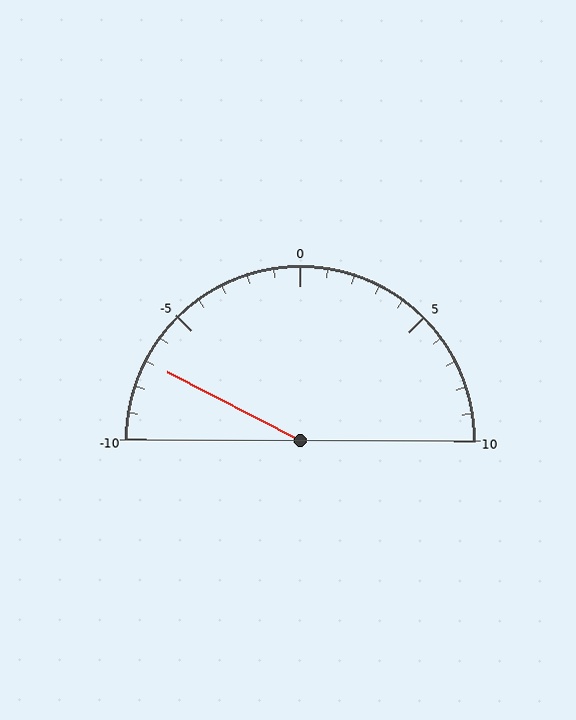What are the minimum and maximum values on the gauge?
The gauge ranges from -10 to 10.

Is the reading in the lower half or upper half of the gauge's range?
The reading is in the lower half of the range (-10 to 10).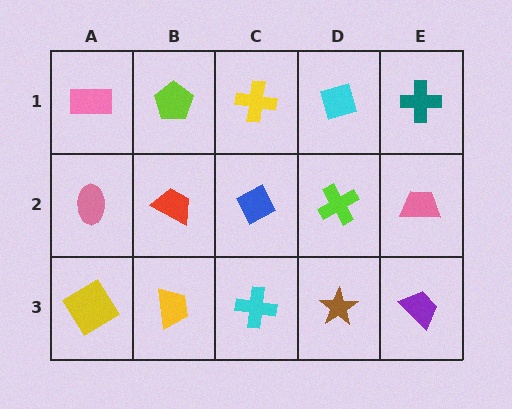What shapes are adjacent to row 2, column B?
A lime pentagon (row 1, column B), a yellow trapezoid (row 3, column B), a pink ellipse (row 2, column A), a blue diamond (row 2, column C).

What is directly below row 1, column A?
A pink ellipse.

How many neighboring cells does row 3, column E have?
2.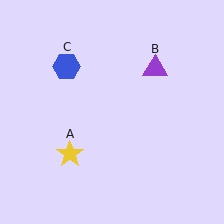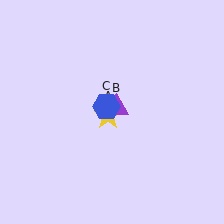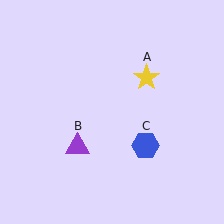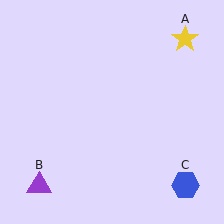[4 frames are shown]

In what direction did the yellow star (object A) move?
The yellow star (object A) moved up and to the right.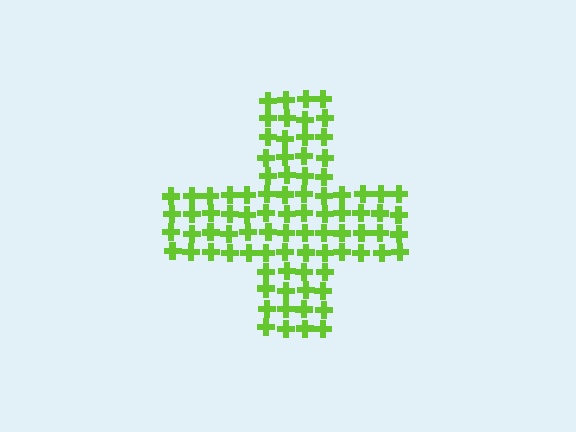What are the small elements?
The small elements are crosses.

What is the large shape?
The large shape is a cross.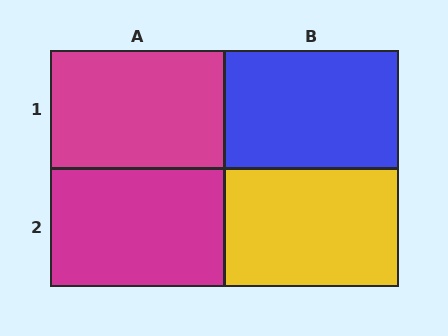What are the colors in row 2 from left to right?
Magenta, yellow.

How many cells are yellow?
1 cell is yellow.